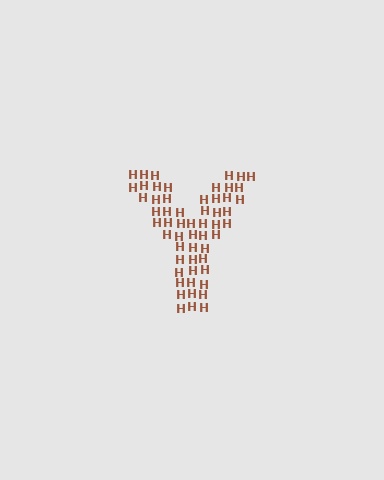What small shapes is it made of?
It is made of small letter H's.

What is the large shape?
The large shape is the letter Y.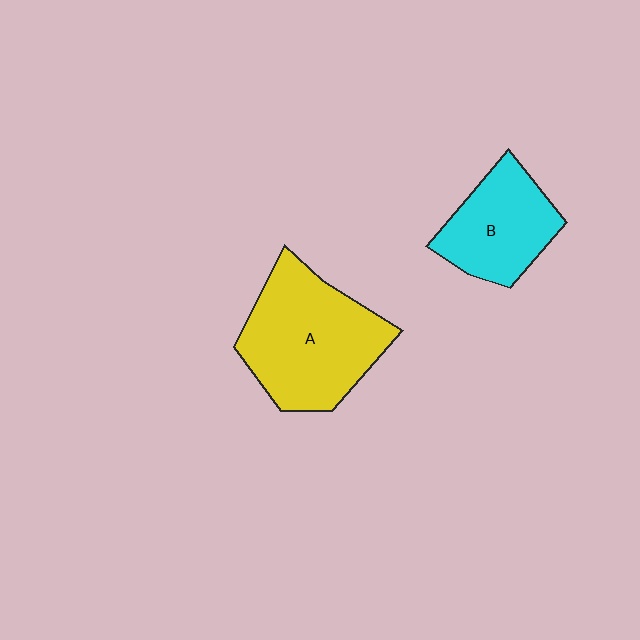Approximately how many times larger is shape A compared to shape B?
Approximately 1.5 times.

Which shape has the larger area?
Shape A (yellow).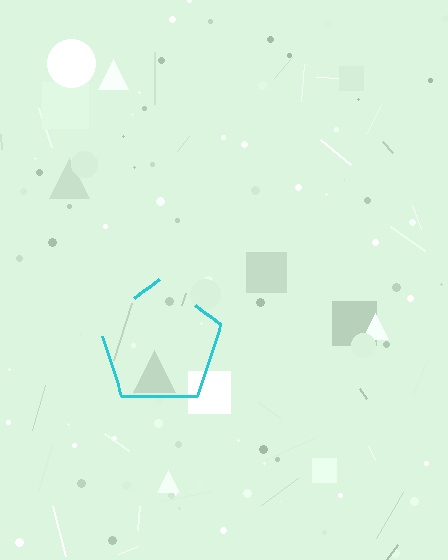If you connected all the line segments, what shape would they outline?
They would outline a pentagon.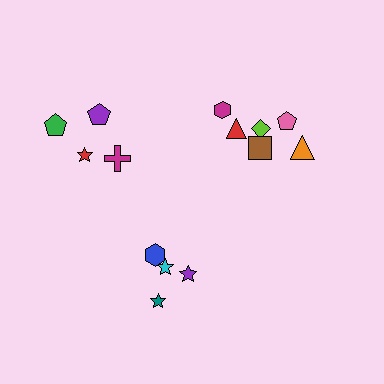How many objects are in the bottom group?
There are 4 objects.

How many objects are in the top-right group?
There are 6 objects.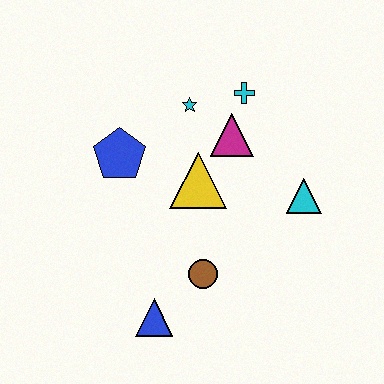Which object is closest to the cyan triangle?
The magenta triangle is closest to the cyan triangle.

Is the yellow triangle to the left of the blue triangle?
No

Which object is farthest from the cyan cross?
The blue triangle is farthest from the cyan cross.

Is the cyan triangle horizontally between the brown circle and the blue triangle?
No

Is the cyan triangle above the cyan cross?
No